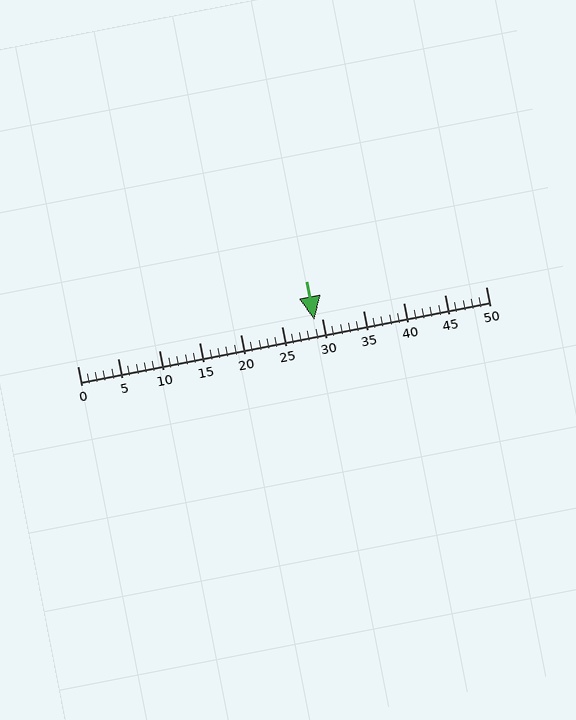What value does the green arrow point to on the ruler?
The green arrow points to approximately 29.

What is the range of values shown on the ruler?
The ruler shows values from 0 to 50.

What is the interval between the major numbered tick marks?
The major tick marks are spaced 5 units apart.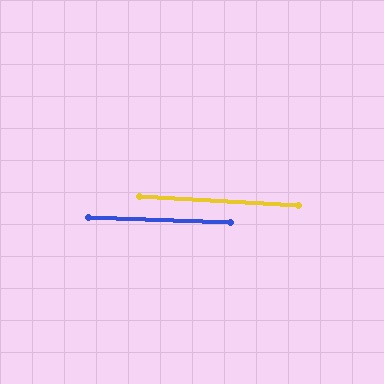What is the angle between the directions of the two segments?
Approximately 1 degree.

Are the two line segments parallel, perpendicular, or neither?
Parallel — their directions differ by only 1.0°.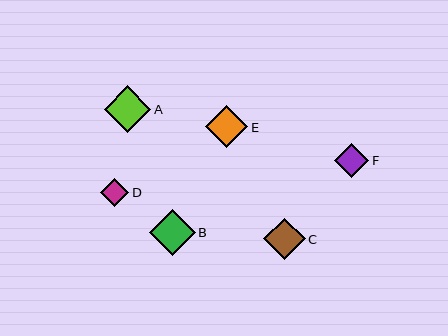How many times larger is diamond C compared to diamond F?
Diamond C is approximately 1.2 times the size of diamond F.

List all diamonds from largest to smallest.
From largest to smallest: A, B, E, C, F, D.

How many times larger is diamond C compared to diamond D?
Diamond C is approximately 1.5 times the size of diamond D.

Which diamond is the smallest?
Diamond D is the smallest with a size of approximately 28 pixels.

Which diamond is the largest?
Diamond A is the largest with a size of approximately 47 pixels.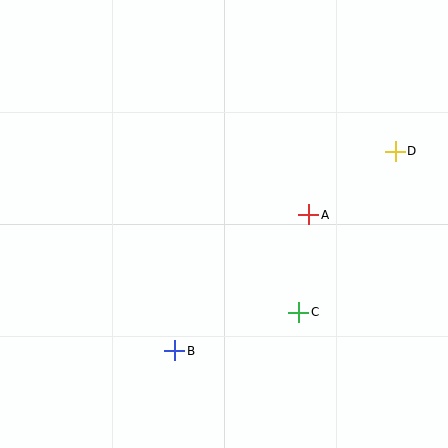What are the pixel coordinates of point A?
Point A is at (309, 215).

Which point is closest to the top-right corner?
Point D is closest to the top-right corner.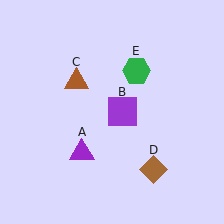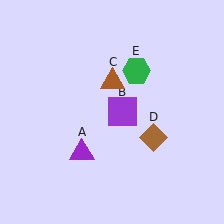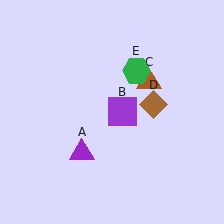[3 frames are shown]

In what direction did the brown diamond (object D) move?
The brown diamond (object D) moved up.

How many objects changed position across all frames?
2 objects changed position: brown triangle (object C), brown diamond (object D).